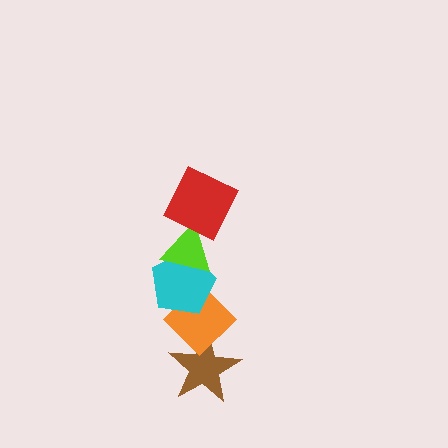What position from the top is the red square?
The red square is 1st from the top.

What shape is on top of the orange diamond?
The cyan pentagon is on top of the orange diamond.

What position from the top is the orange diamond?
The orange diamond is 4th from the top.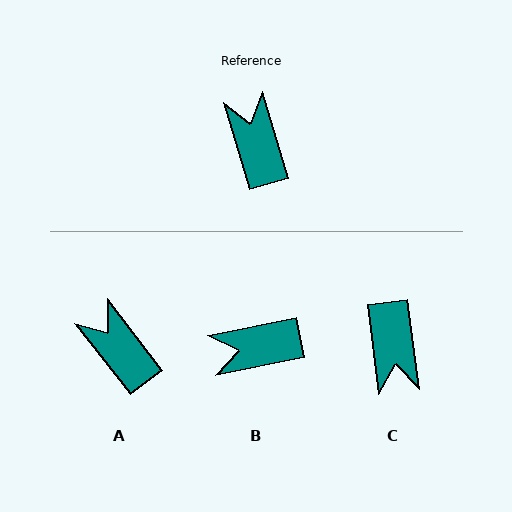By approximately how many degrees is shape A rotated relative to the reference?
Approximately 21 degrees counter-clockwise.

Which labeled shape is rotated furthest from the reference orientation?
C, about 171 degrees away.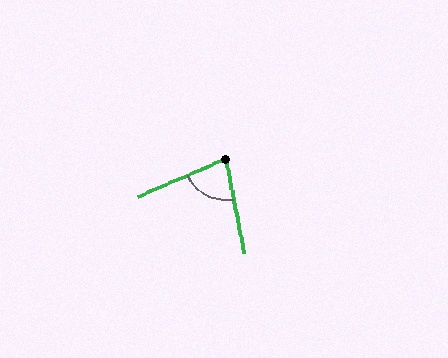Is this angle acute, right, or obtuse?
It is acute.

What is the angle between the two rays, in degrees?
Approximately 77 degrees.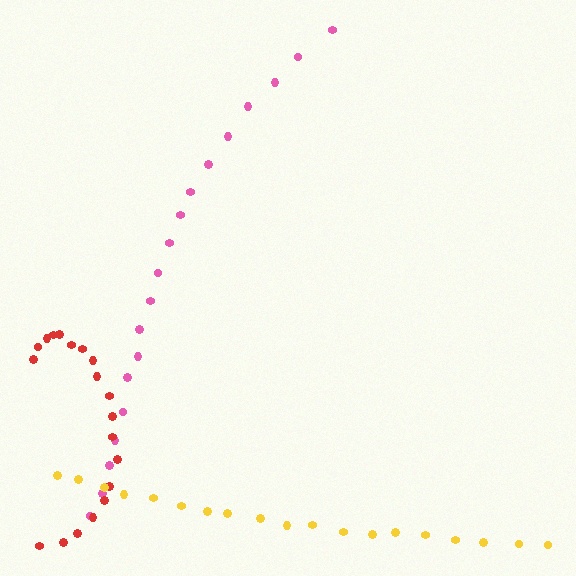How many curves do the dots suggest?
There are 3 distinct paths.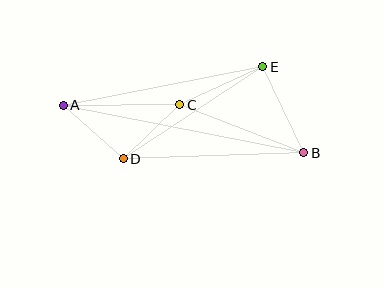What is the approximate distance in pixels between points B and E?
The distance between B and E is approximately 95 pixels.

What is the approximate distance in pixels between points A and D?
The distance between A and D is approximately 80 pixels.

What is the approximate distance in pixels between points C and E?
The distance between C and E is approximately 91 pixels.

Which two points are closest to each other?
Points C and D are closest to each other.